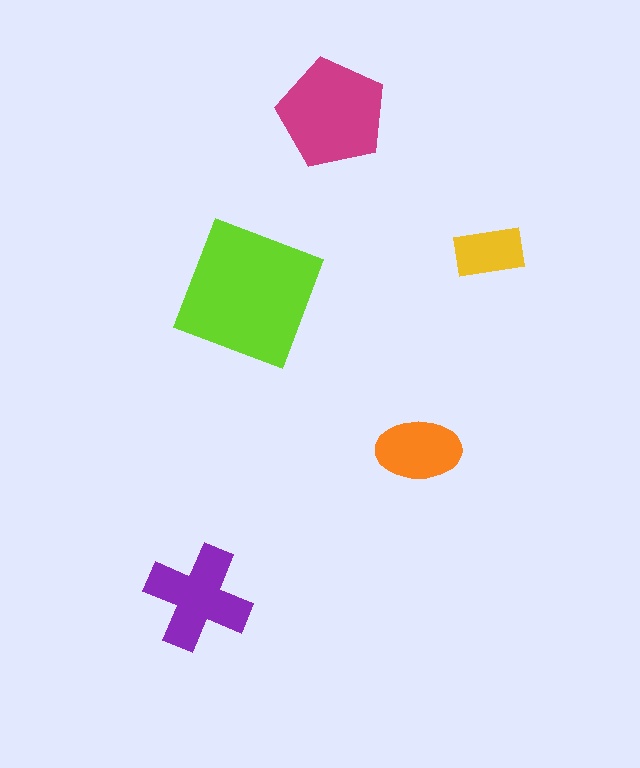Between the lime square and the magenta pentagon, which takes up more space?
The lime square.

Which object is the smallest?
The yellow rectangle.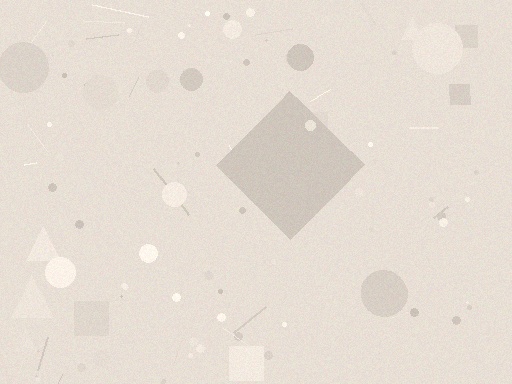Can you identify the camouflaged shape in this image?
The camouflaged shape is a diamond.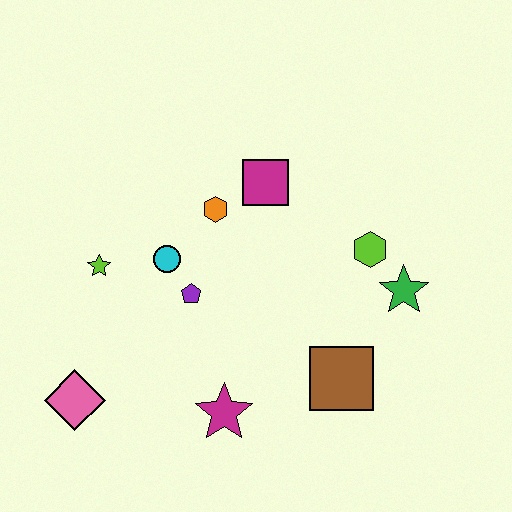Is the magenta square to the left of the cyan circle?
No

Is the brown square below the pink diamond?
No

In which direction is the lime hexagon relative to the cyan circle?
The lime hexagon is to the right of the cyan circle.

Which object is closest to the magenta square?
The orange hexagon is closest to the magenta square.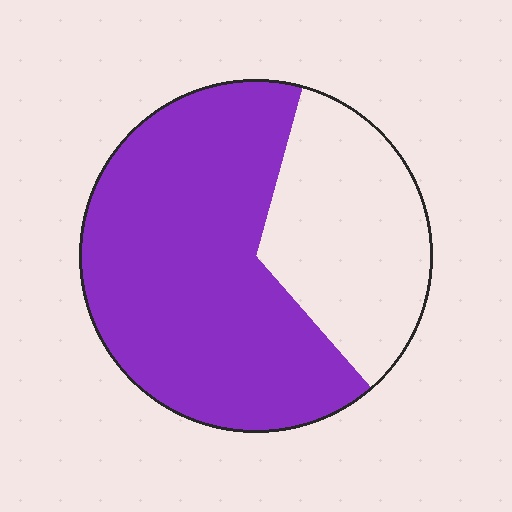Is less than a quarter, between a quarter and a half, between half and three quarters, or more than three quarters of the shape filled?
Between half and three quarters.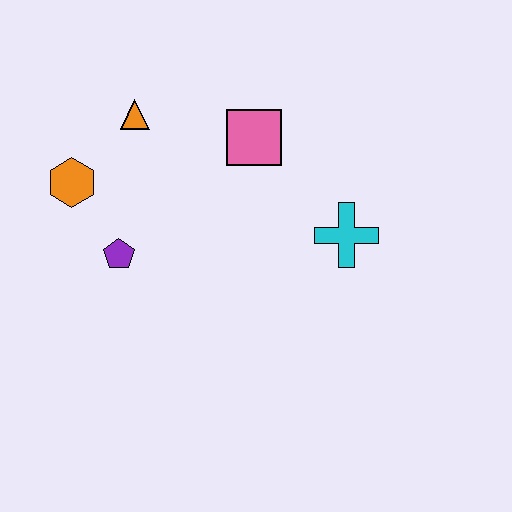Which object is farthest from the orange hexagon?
The cyan cross is farthest from the orange hexagon.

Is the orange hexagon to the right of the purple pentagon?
No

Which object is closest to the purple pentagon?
The orange hexagon is closest to the purple pentagon.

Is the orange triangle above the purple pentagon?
Yes